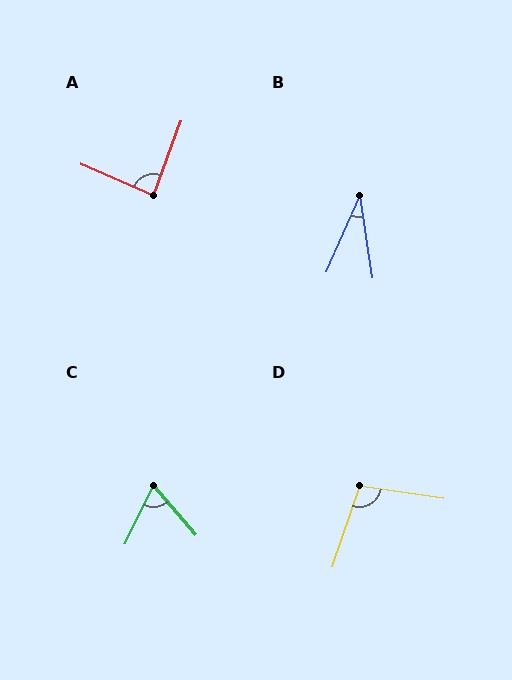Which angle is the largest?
D, at approximately 100 degrees.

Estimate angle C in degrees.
Approximately 67 degrees.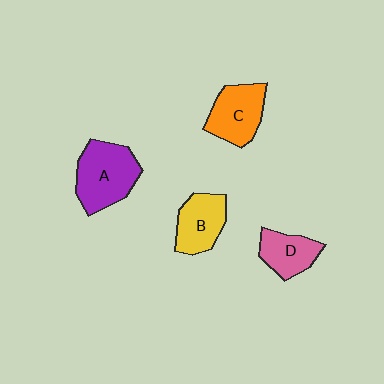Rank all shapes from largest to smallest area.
From largest to smallest: A (purple), C (orange), B (yellow), D (pink).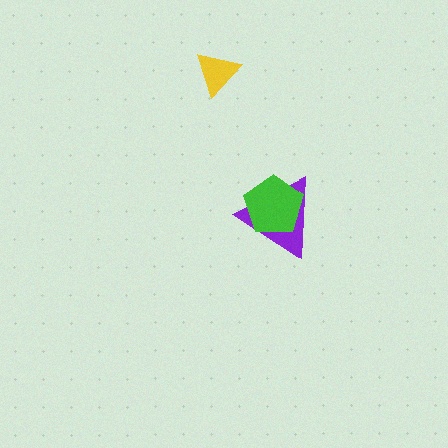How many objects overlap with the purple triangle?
1 object overlaps with the purple triangle.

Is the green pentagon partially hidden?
No, no other shape covers it.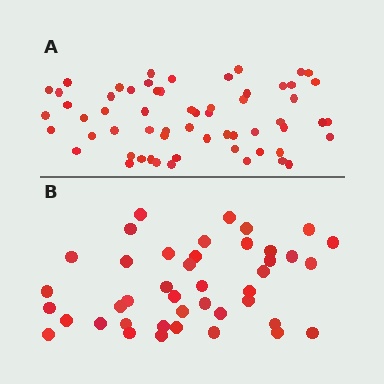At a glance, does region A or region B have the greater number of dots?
Region A (the top region) has more dots.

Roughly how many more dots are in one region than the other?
Region A has approximately 20 more dots than region B.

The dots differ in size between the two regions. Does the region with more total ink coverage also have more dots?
No. Region B has more total ink coverage because its dots are larger, but region A actually contains more individual dots. Total area can be misleading — the number of items is what matters here.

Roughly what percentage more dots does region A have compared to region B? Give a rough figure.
About 45% more.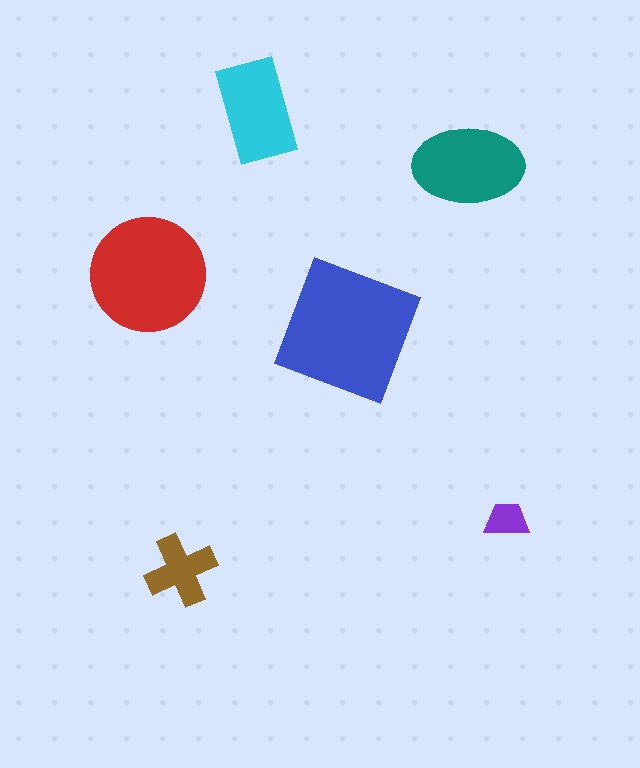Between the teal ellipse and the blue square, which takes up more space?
The blue square.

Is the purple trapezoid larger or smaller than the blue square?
Smaller.